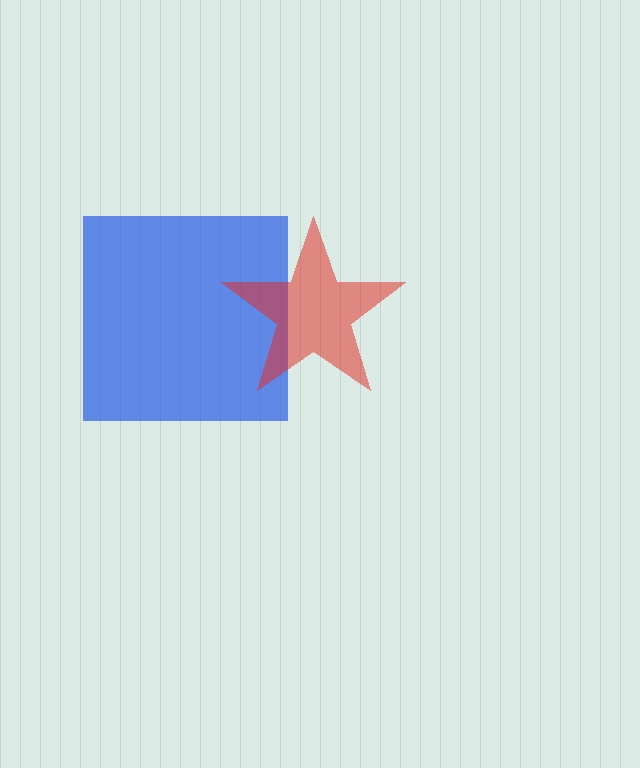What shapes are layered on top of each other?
The layered shapes are: a blue square, a red star.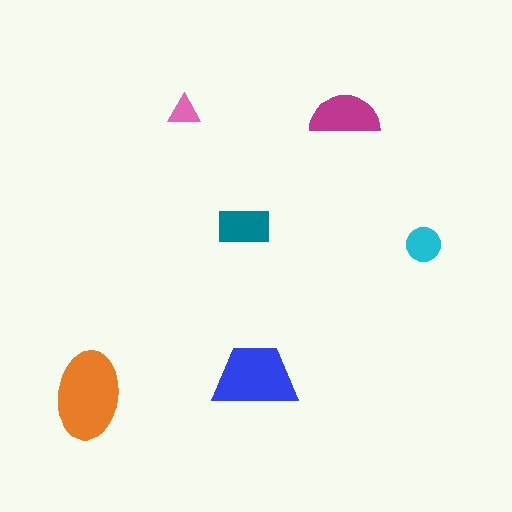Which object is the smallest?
The pink triangle.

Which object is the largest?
The orange ellipse.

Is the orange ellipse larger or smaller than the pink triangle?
Larger.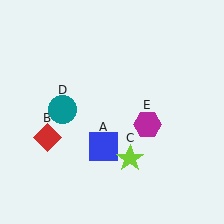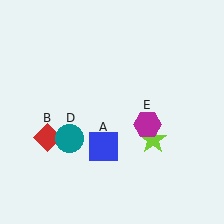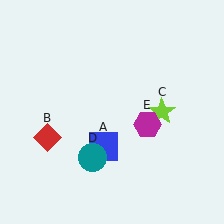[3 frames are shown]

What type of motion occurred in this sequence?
The lime star (object C), teal circle (object D) rotated counterclockwise around the center of the scene.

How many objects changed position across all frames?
2 objects changed position: lime star (object C), teal circle (object D).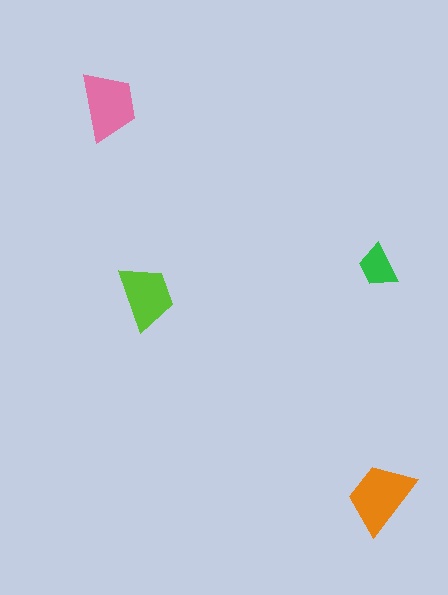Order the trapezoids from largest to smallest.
the orange one, the pink one, the lime one, the green one.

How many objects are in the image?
There are 4 objects in the image.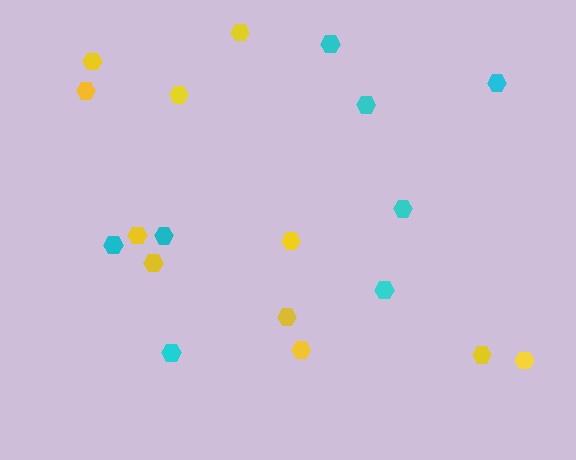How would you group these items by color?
There are 2 groups: one group of yellow hexagons (11) and one group of cyan hexagons (8).